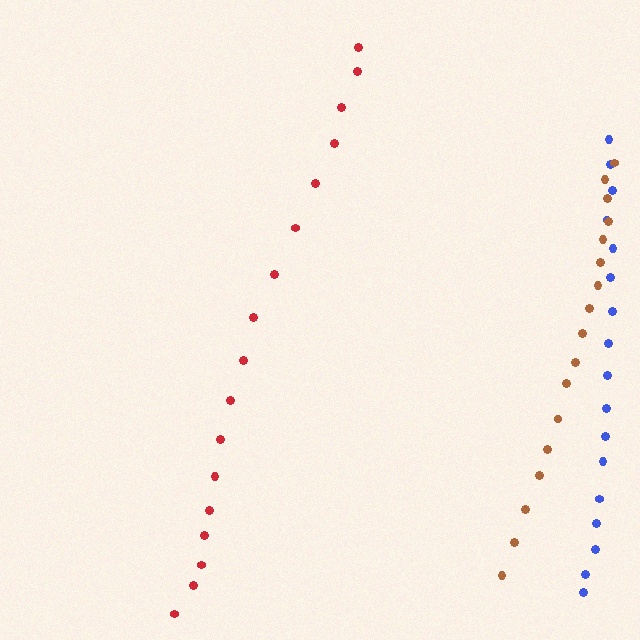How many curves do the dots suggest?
There are 3 distinct paths.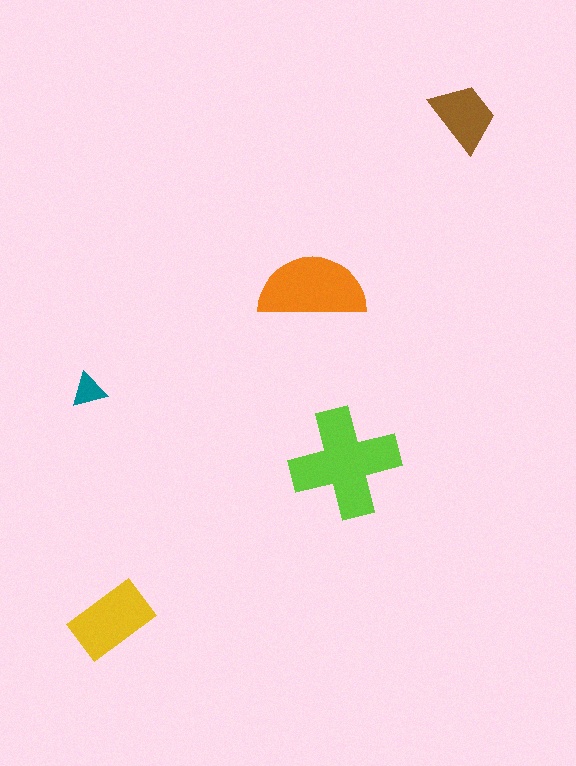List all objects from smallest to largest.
The teal triangle, the brown trapezoid, the yellow rectangle, the orange semicircle, the lime cross.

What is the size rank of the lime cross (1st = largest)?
1st.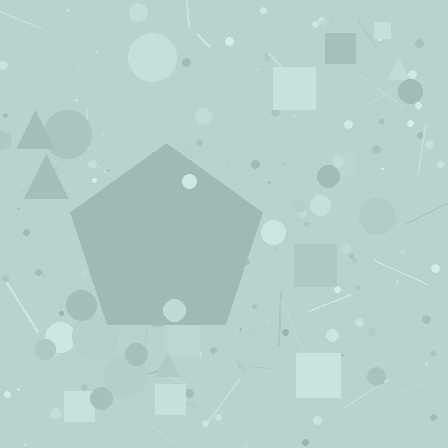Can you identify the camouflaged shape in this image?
The camouflaged shape is a pentagon.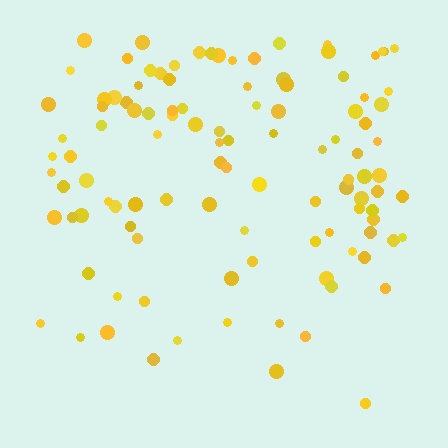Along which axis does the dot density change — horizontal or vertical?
Vertical.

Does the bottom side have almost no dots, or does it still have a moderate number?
Still a moderate number, just noticeably fewer than the top.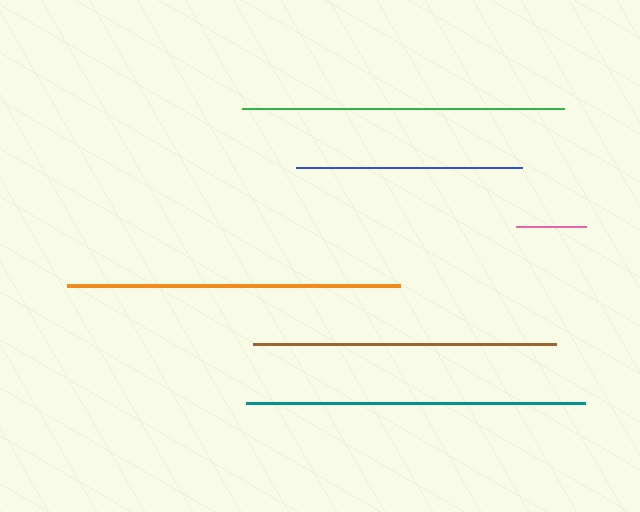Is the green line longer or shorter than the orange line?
The orange line is longer than the green line.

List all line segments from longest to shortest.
From longest to shortest: teal, orange, green, brown, blue, pink.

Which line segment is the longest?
The teal line is the longest at approximately 339 pixels.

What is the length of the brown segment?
The brown segment is approximately 303 pixels long.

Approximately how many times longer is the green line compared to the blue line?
The green line is approximately 1.4 times the length of the blue line.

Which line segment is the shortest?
The pink line is the shortest at approximately 70 pixels.